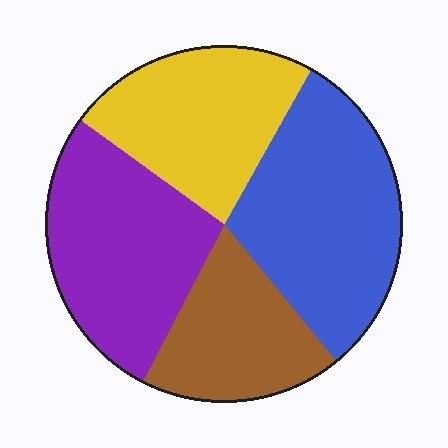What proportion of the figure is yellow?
Yellow takes up about one quarter (1/4) of the figure.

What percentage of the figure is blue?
Blue takes up about one third (1/3) of the figure.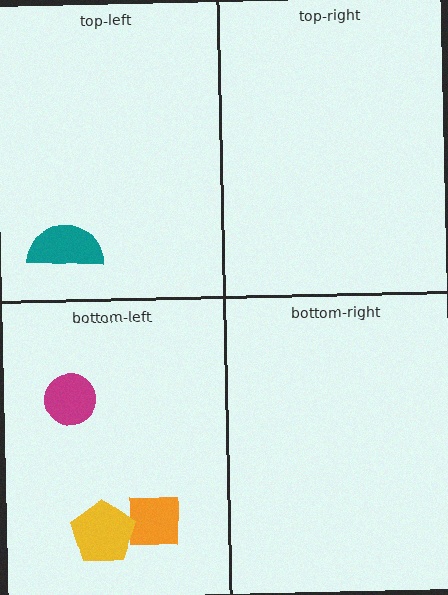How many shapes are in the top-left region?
1.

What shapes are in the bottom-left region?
The orange square, the yellow pentagon, the magenta circle.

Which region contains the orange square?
The bottom-left region.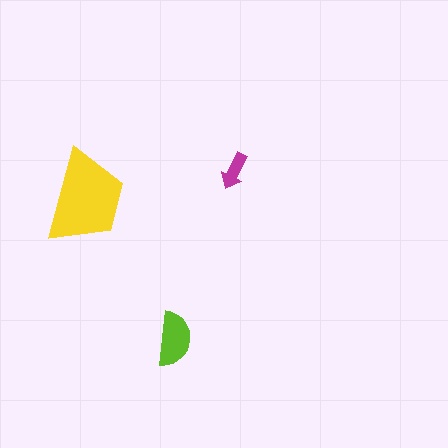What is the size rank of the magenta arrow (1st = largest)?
3rd.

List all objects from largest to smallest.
The yellow trapezoid, the lime semicircle, the magenta arrow.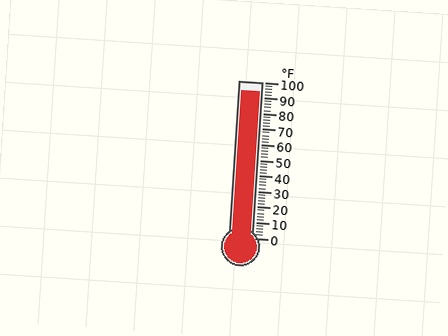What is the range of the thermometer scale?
The thermometer scale ranges from 0°F to 100°F.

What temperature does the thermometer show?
The thermometer shows approximately 94°F.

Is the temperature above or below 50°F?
The temperature is above 50°F.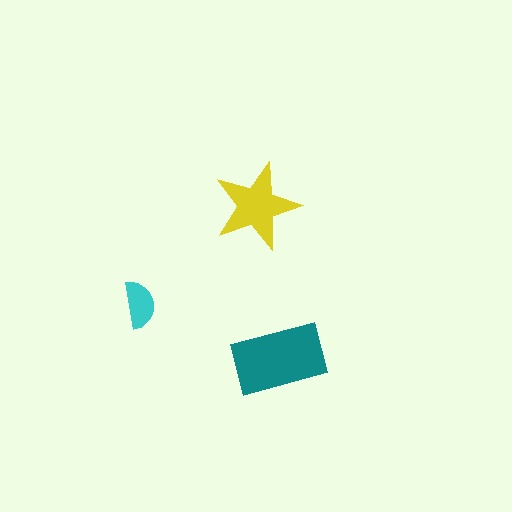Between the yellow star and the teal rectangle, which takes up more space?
The teal rectangle.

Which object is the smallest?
The cyan semicircle.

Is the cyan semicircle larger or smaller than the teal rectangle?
Smaller.